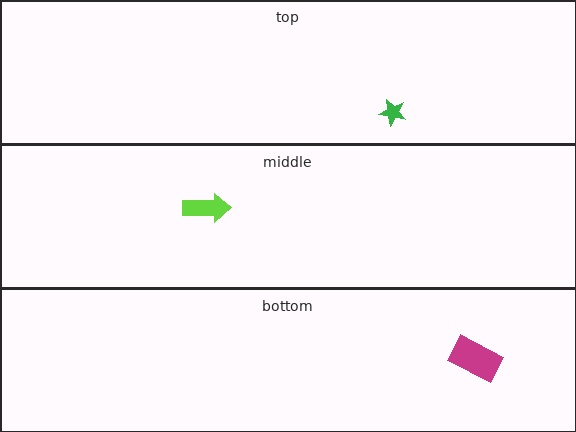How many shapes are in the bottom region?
1.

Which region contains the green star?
The top region.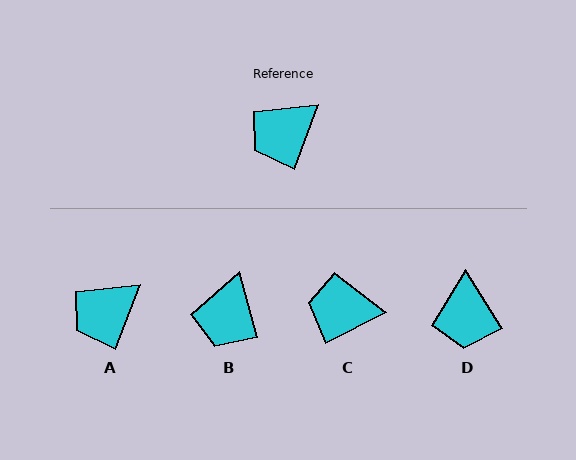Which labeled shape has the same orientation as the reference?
A.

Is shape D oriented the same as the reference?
No, it is off by about 53 degrees.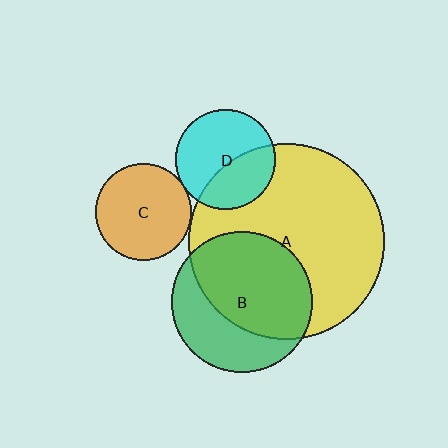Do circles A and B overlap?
Yes.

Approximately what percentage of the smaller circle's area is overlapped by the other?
Approximately 60%.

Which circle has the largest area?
Circle A (yellow).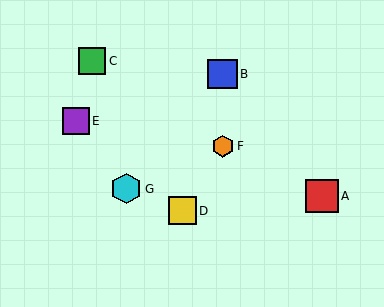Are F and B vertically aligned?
Yes, both are at x≈223.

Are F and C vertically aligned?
No, F is at x≈223 and C is at x≈92.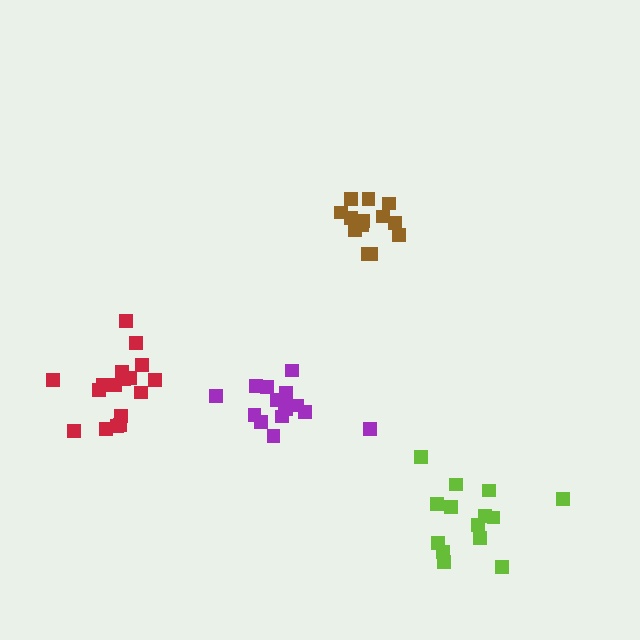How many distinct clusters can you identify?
There are 4 distinct clusters.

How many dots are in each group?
Group 1: 17 dots, Group 2: 14 dots, Group 3: 13 dots, Group 4: 15 dots (59 total).